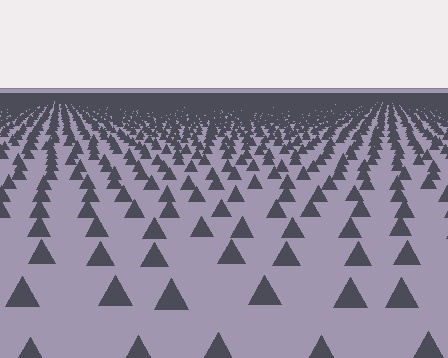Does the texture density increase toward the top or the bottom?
Density increases toward the top.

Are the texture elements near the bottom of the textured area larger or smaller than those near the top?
Larger. Near the bottom, elements are closer to the viewer and appear at a bigger on-screen size.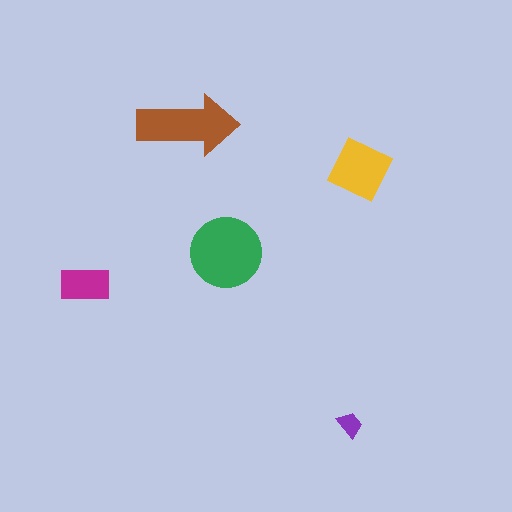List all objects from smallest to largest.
The purple trapezoid, the magenta rectangle, the yellow square, the brown arrow, the green circle.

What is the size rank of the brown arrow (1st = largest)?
2nd.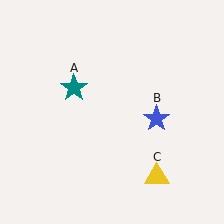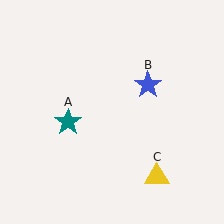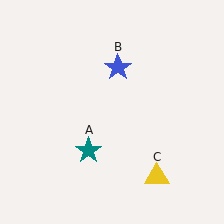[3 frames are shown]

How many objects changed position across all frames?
2 objects changed position: teal star (object A), blue star (object B).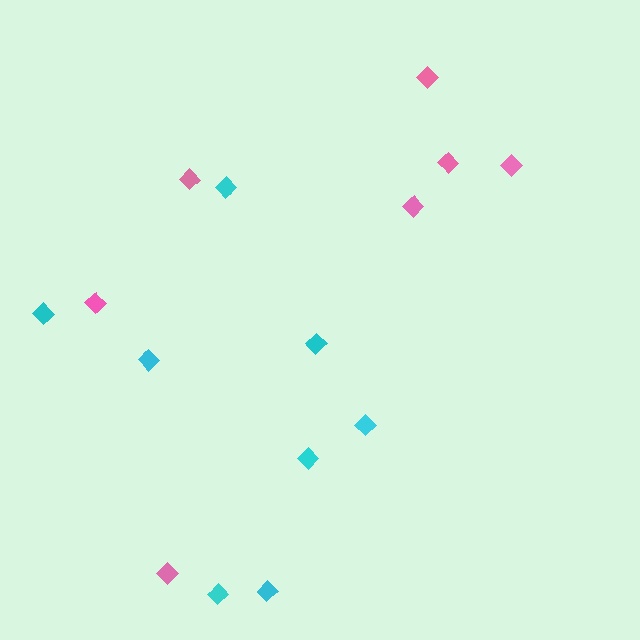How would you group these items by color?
There are 2 groups: one group of pink diamonds (7) and one group of cyan diamonds (8).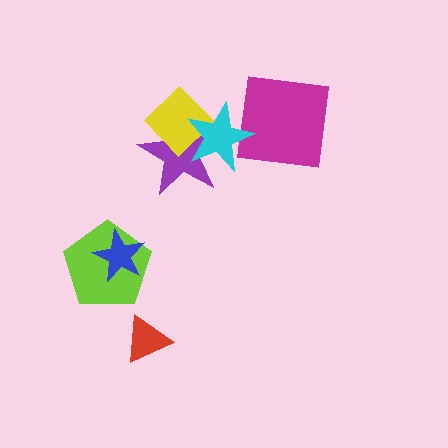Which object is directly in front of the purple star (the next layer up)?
The yellow diamond is directly in front of the purple star.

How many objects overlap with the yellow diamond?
2 objects overlap with the yellow diamond.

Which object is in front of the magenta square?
The cyan star is in front of the magenta square.